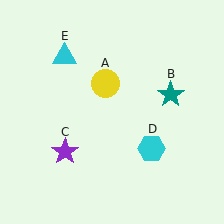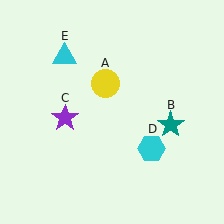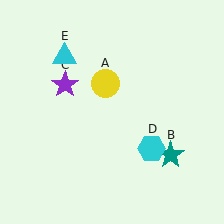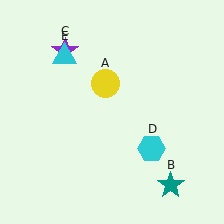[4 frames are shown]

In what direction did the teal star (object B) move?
The teal star (object B) moved down.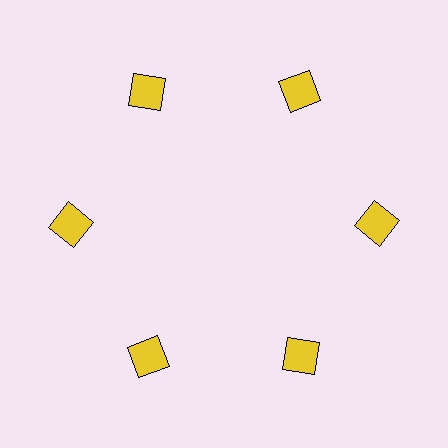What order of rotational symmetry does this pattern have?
This pattern has 6-fold rotational symmetry.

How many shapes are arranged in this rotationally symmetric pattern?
There are 6 shapes, arranged in 6 groups of 1.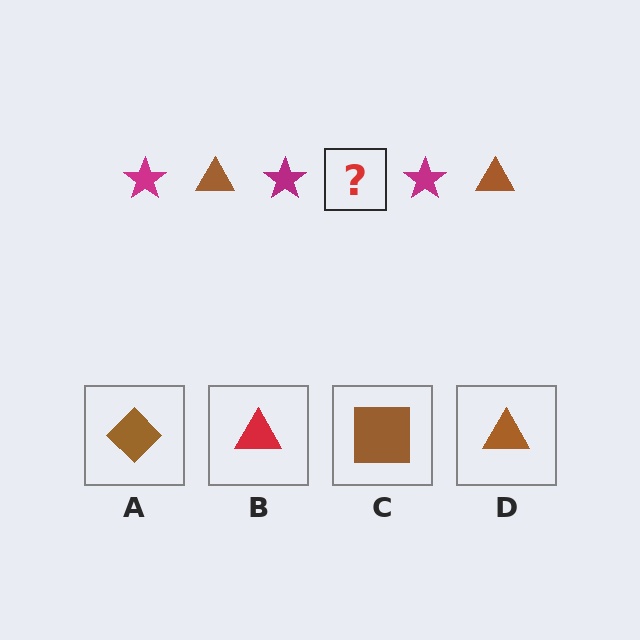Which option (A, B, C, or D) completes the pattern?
D.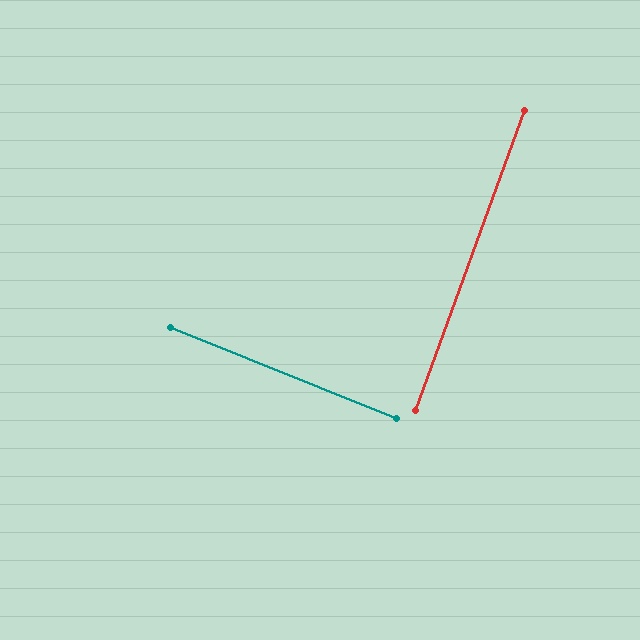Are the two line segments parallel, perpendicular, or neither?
Perpendicular — they meet at approximately 88°.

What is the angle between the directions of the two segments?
Approximately 88 degrees.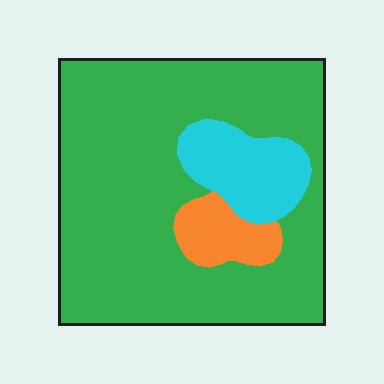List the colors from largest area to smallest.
From largest to smallest: green, cyan, orange.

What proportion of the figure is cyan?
Cyan covers around 15% of the figure.